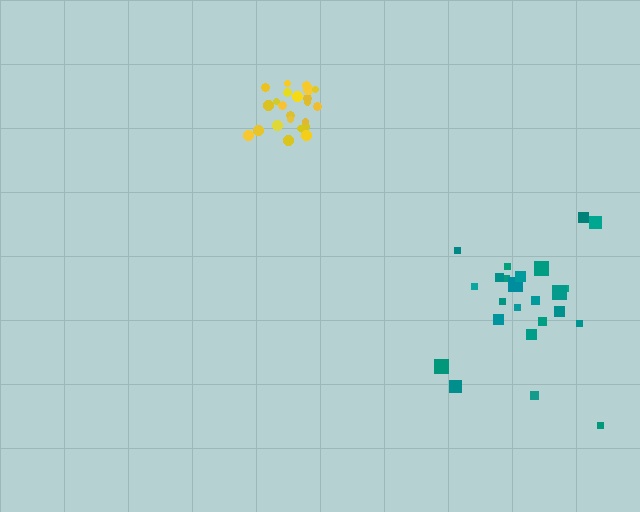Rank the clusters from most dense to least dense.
yellow, teal.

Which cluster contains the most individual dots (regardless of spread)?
Teal (24).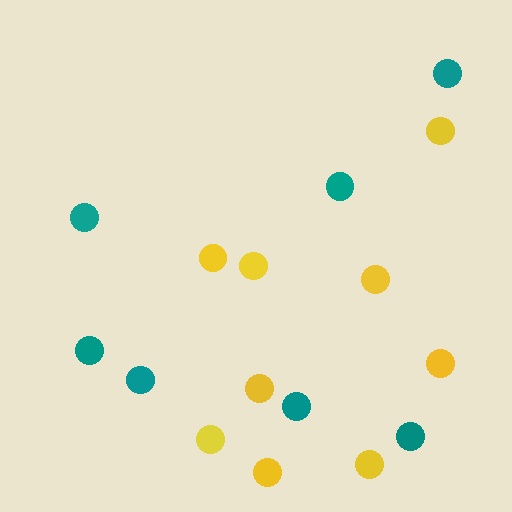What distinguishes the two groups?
There are 2 groups: one group of yellow circles (9) and one group of teal circles (7).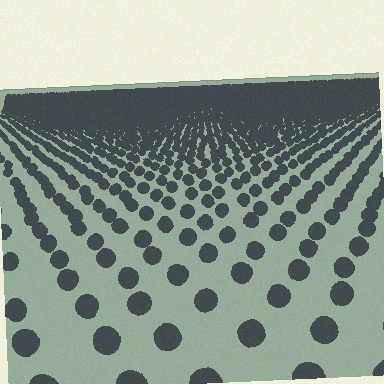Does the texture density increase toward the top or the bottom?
Density increases toward the top.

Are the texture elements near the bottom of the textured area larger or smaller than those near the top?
Larger. Near the bottom, elements are closer to the viewer and appear at a bigger on-screen size.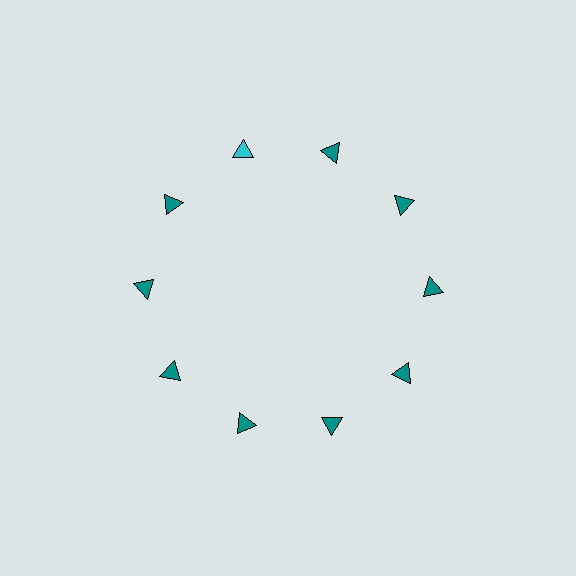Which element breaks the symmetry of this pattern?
The cyan triangle at roughly the 11 o'clock position breaks the symmetry. All other shapes are teal triangles.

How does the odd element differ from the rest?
It has a different color: cyan instead of teal.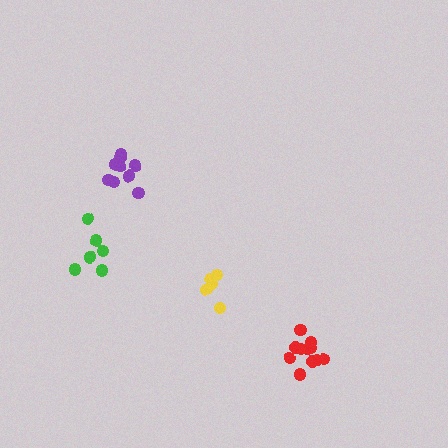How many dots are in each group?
Group 1: 11 dots, Group 2: 9 dots, Group 3: 6 dots, Group 4: 5 dots (31 total).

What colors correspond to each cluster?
The clusters are colored: red, purple, green, yellow.